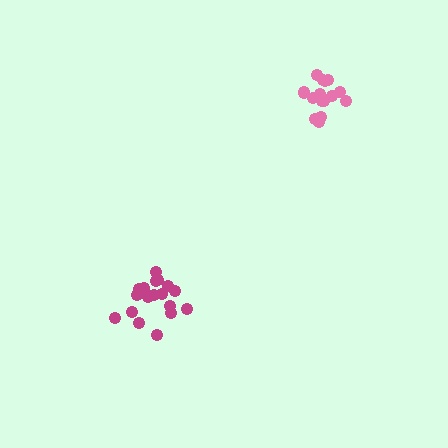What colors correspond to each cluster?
The clusters are colored: pink, magenta.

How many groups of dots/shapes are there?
There are 2 groups.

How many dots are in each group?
Group 1: 15 dots, Group 2: 18 dots (33 total).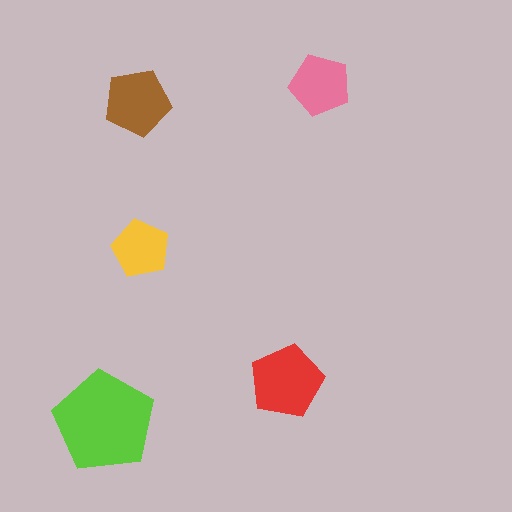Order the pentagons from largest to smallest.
the lime one, the red one, the brown one, the pink one, the yellow one.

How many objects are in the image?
There are 5 objects in the image.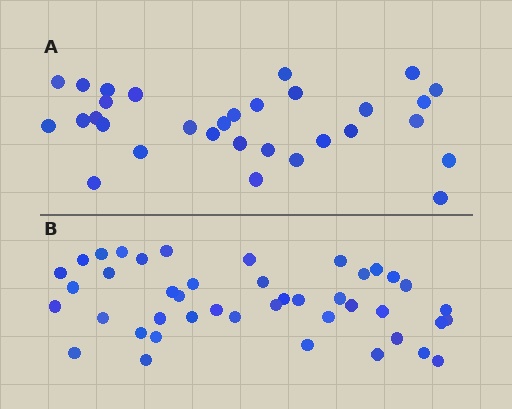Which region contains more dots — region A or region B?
Region B (the bottom region) has more dots.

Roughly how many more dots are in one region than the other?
Region B has roughly 12 or so more dots than region A.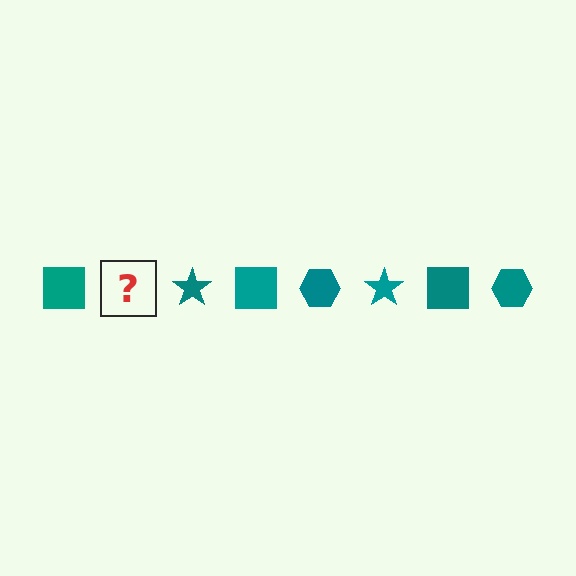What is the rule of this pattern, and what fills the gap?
The rule is that the pattern cycles through square, hexagon, star shapes in teal. The gap should be filled with a teal hexagon.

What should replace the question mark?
The question mark should be replaced with a teal hexagon.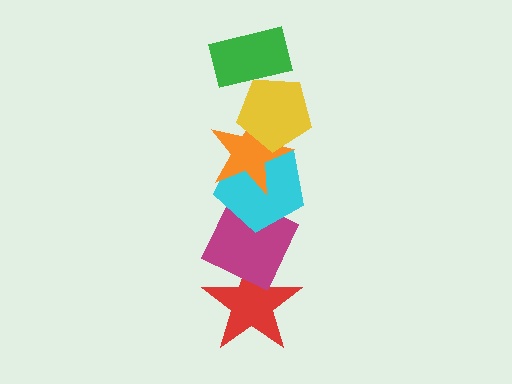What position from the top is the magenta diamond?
The magenta diamond is 5th from the top.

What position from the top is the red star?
The red star is 6th from the top.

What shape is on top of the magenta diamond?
The cyan pentagon is on top of the magenta diamond.